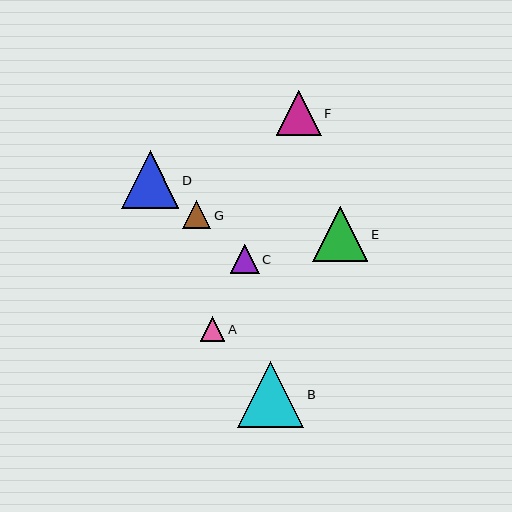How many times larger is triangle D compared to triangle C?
Triangle D is approximately 2.0 times the size of triangle C.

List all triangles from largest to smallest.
From largest to smallest: B, D, E, F, C, G, A.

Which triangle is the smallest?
Triangle A is the smallest with a size of approximately 24 pixels.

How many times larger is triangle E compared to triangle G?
Triangle E is approximately 2.0 times the size of triangle G.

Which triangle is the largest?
Triangle B is the largest with a size of approximately 66 pixels.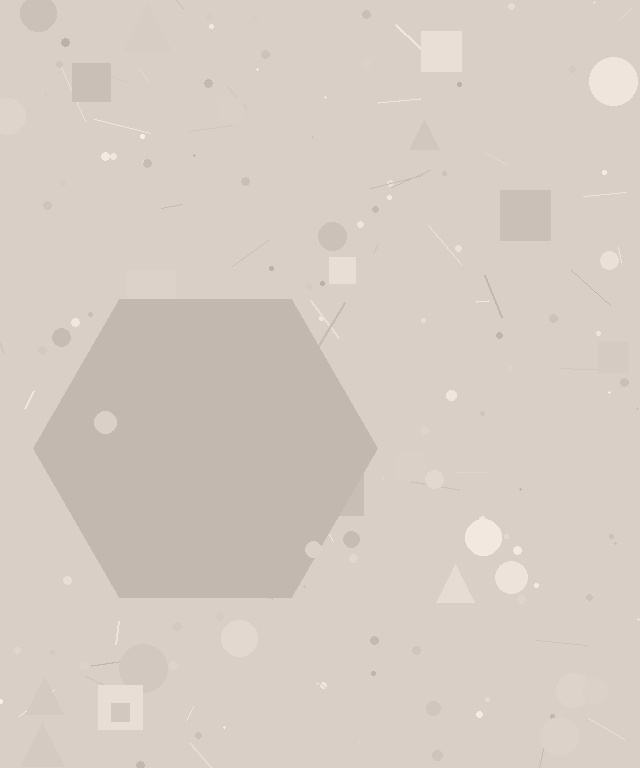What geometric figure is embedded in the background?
A hexagon is embedded in the background.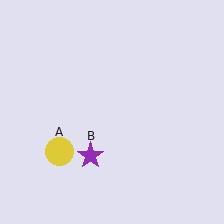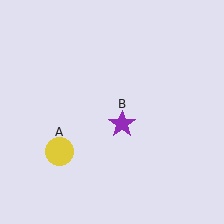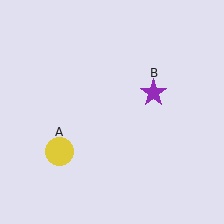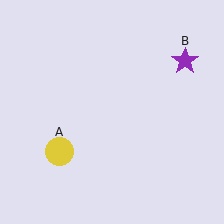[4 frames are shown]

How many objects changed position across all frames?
1 object changed position: purple star (object B).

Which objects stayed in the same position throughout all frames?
Yellow circle (object A) remained stationary.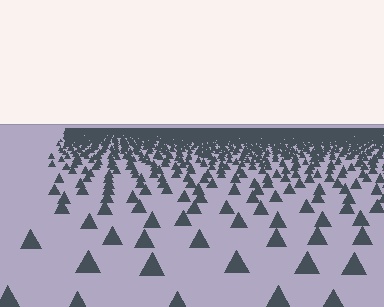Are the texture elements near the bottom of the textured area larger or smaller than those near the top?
Larger. Near the bottom, elements are closer to the viewer and appear at a bigger on-screen size.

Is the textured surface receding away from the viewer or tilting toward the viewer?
The surface is receding away from the viewer. Texture elements get smaller and denser toward the top.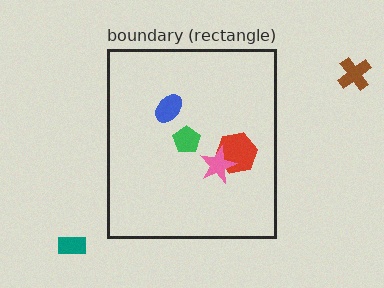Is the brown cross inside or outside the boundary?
Outside.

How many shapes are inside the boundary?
4 inside, 2 outside.